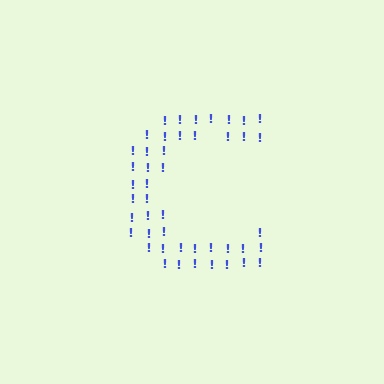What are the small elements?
The small elements are exclamation marks.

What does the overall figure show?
The overall figure shows the letter C.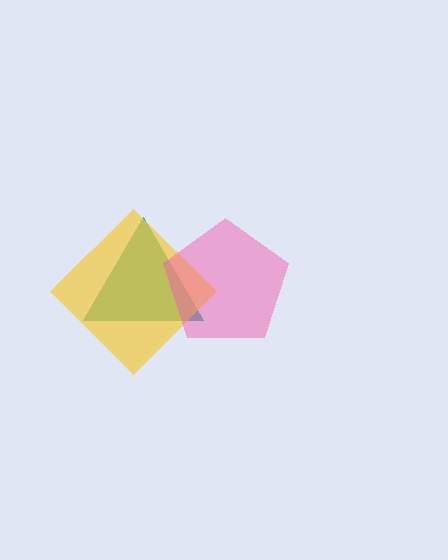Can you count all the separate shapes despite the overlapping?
Yes, there are 3 separate shapes.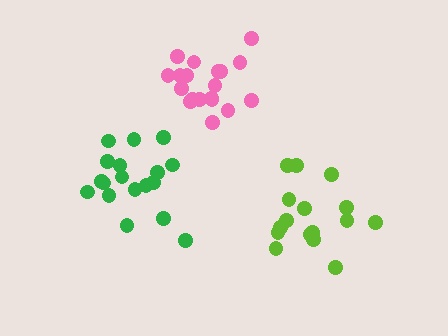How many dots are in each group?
Group 1: 18 dots, Group 2: 16 dots, Group 3: 19 dots (53 total).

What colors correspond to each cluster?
The clusters are colored: green, lime, pink.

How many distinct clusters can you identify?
There are 3 distinct clusters.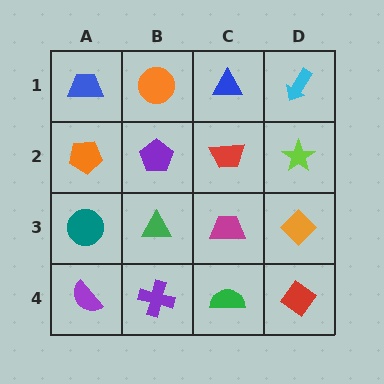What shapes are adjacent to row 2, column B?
An orange circle (row 1, column B), a green triangle (row 3, column B), an orange pentagon (row 2, column A), a red trapezoid (row 2, column C).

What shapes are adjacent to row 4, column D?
An orange diamond (row 3, column D), a green semicircle (row 4, column C).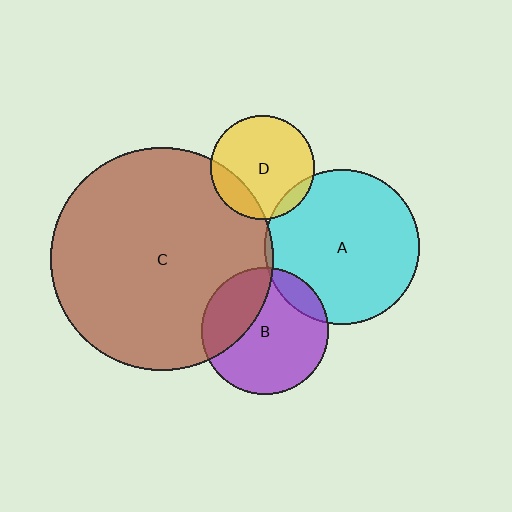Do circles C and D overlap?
Yes.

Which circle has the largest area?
Circle C (brown).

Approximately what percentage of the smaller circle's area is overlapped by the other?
Approximately 20%.